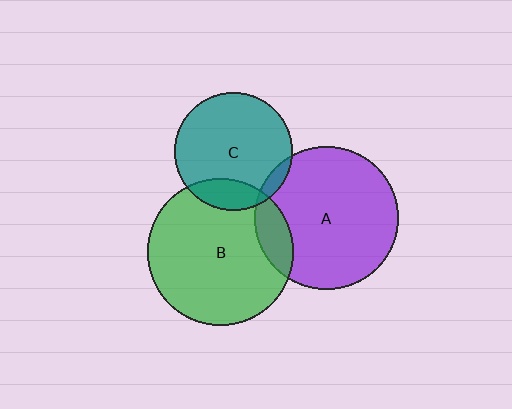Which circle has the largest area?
Circle B (green).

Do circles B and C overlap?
Yes.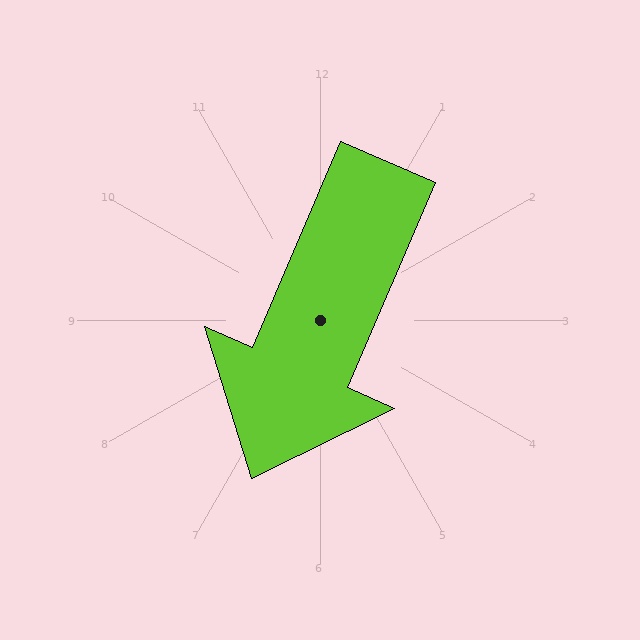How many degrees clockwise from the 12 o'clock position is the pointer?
Approximately 203 degrees.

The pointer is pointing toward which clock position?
Roughly 7 o'clock.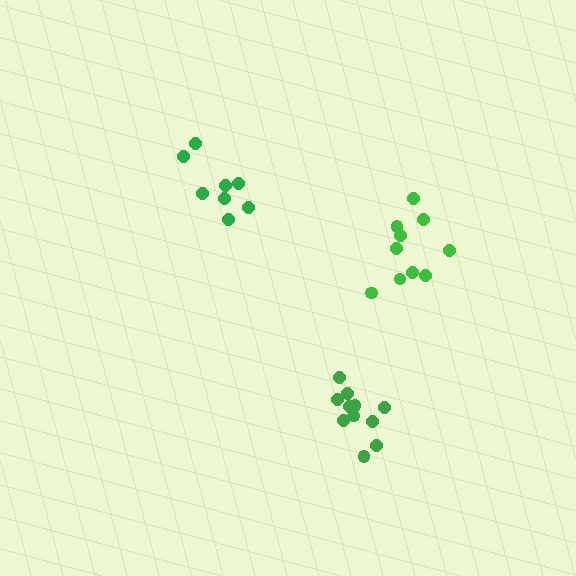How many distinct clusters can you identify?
There are 3 distinct clusters.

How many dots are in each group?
Group 1: 11 dots, Group 2: 8 dots, Group 3: 10 dots (29 total).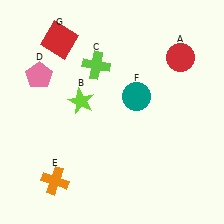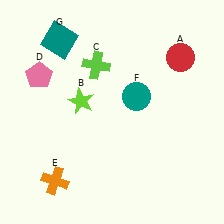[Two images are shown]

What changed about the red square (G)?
In Image 1, G is red. In Image 2, it changed to teal.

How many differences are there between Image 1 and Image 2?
There is 1 difference between the two images.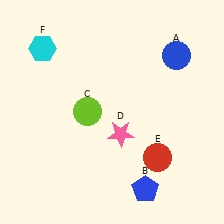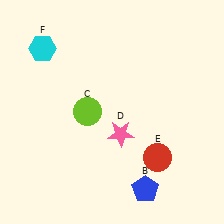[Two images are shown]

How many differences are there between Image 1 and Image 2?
There is 1 difference between the two images.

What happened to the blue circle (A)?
The blue circle (A) was removed in Image 2. It was in the top-right area of Image 1.